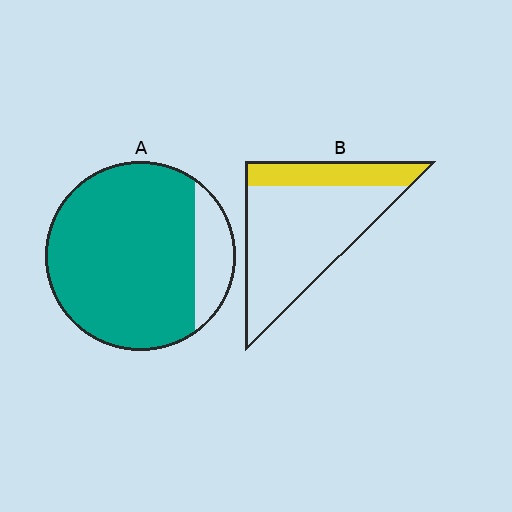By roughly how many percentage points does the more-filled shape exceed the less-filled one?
By roughly 60 percentage points (A over B).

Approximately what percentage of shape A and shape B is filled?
A is approximately 85% and B is approximately 25%.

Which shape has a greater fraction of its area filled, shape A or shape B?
Shape A.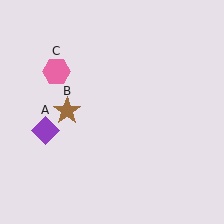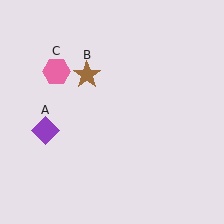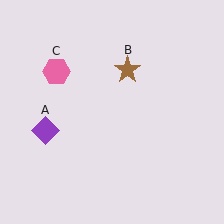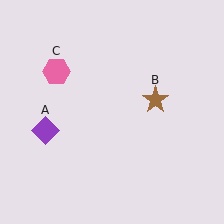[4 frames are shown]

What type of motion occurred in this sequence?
The brown star (object B) rotated clockwise around the center of the scene.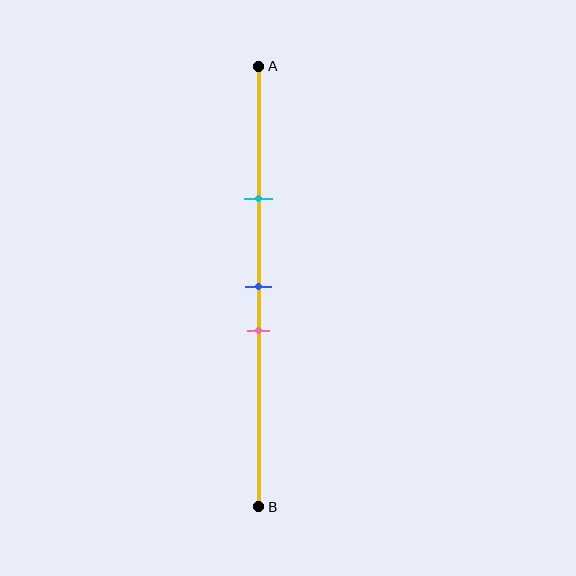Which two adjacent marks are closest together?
The blue and pink marks are the closest adjacent pair.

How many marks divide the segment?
There are 3 marks dividing the segment.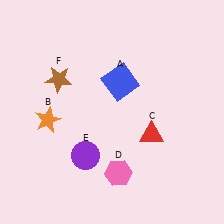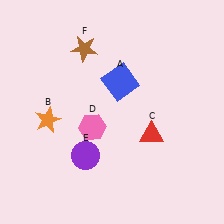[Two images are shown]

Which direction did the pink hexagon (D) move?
The pink hexagon (D) moved up.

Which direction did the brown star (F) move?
The brown star (F) moved up.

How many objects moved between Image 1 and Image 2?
2 objects moved between the two images.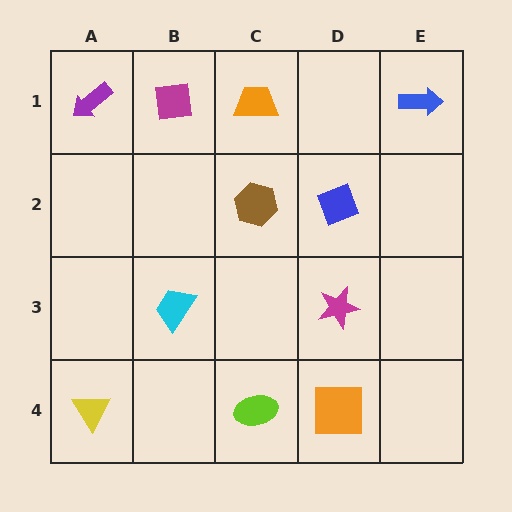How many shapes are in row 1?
4 shapes.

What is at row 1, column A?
A purple arrow.